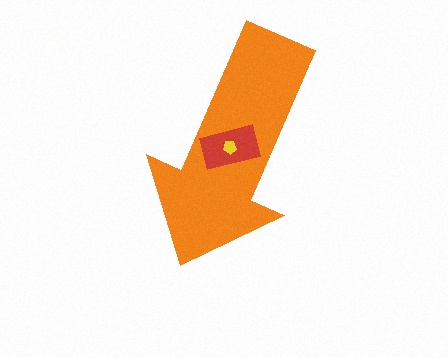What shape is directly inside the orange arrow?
The red rectangle.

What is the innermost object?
The yellow pentagon.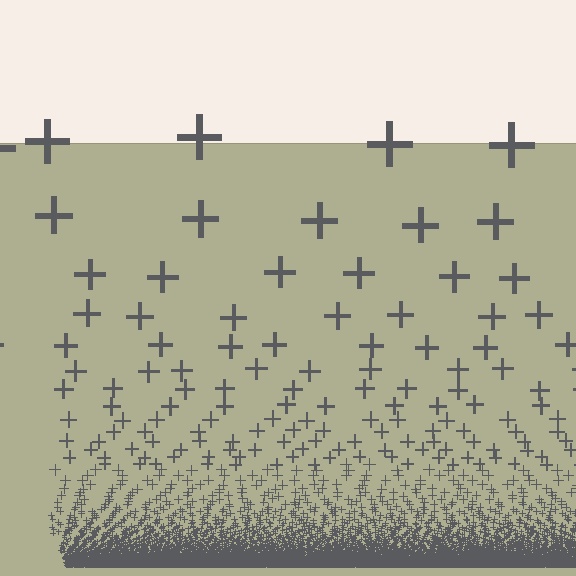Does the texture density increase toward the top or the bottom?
Density increases toward the bottom.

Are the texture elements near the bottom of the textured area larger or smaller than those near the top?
Smaller. The gradient is inverted — elements near the bottom are smaller and denser.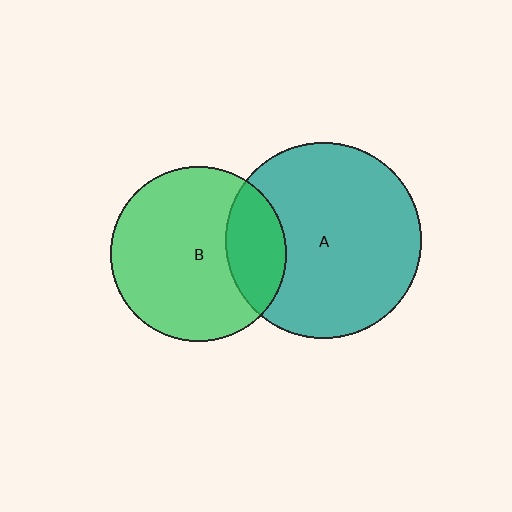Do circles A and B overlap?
Yes.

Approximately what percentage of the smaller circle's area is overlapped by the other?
Approximately 25%.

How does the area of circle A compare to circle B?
Approximately 1.2 times.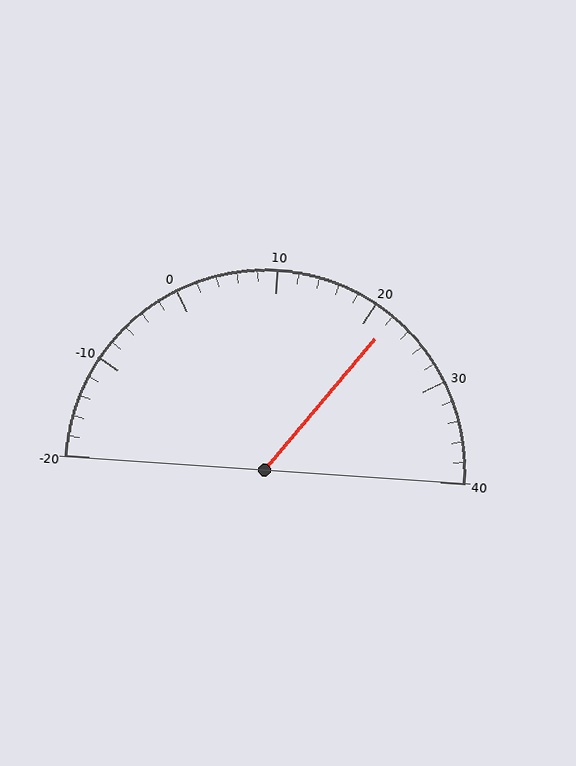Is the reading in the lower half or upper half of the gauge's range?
The reading is in the upper half of the range (-20 to 40).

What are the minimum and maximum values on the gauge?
The gauge ranges from -20 to 40.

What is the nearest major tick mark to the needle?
The nearest major tick mark is 20.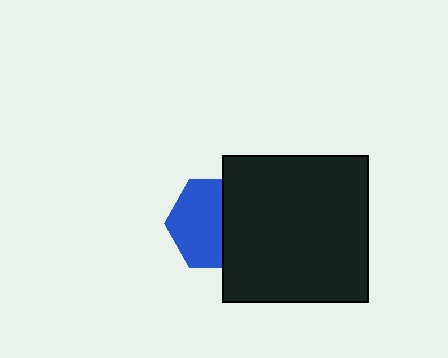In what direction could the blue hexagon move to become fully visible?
The blue hexagon could move left. That would shift it out from behind the black square entirely.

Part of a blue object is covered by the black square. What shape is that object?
It is a hexagon.